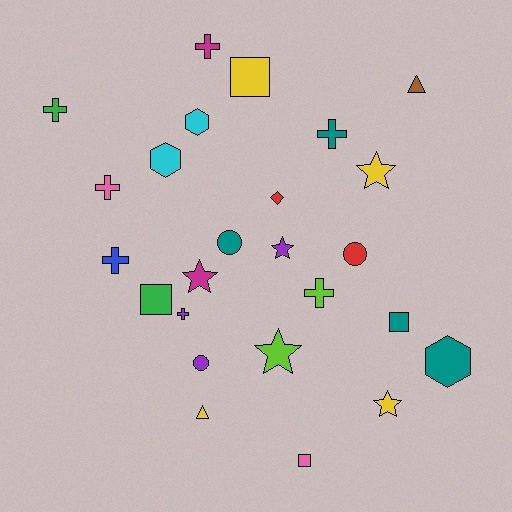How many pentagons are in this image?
There are no pentagons.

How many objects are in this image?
There are 25 objects.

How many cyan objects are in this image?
There are 2 cyan objects.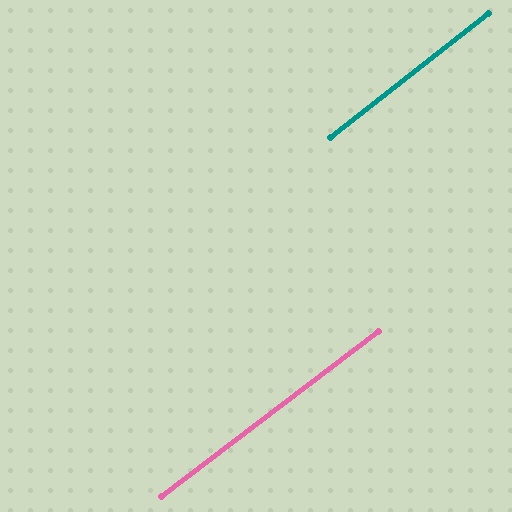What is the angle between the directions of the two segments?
Approximately 1 degree.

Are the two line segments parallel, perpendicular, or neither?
Parallel — their directions differ by only 0.7°.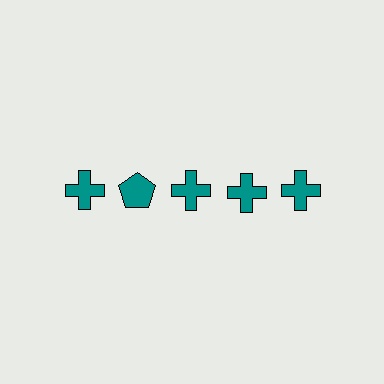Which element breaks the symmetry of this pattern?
The teal pentagon in the top row, second from left column breaks the symmetry. All other shapes are teal crosses.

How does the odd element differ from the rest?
It has a different shape: pentagon instead of cross.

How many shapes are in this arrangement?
There are 5 shapes arranged in a grid pattern.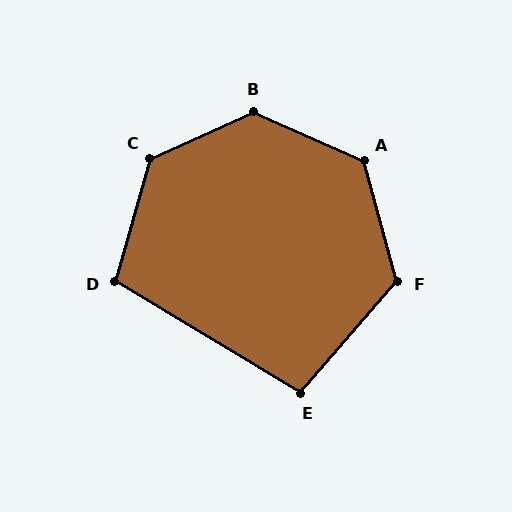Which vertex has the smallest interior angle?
E, at approximately 100 degrees.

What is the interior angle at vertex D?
Approximately 105 degrees (obtuse).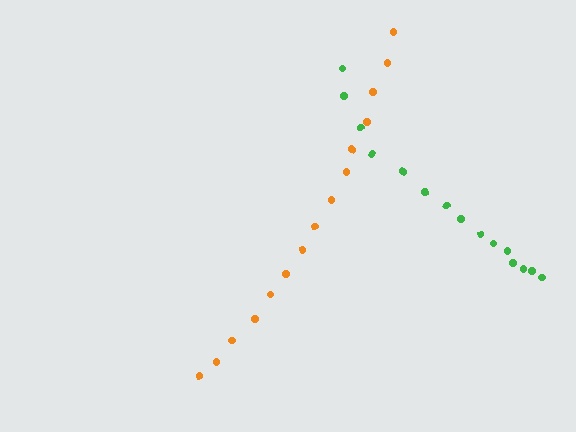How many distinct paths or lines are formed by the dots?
There are 2 distinct paths.